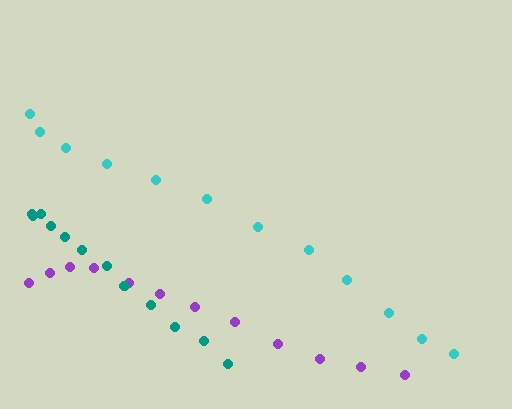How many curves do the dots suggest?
There are 3 distinct paths.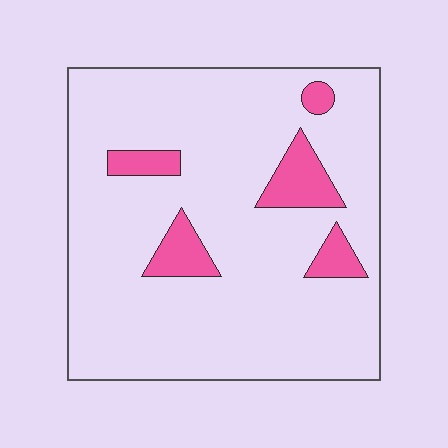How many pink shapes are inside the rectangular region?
5.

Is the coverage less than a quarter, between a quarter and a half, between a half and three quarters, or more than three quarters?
Less than a quarter.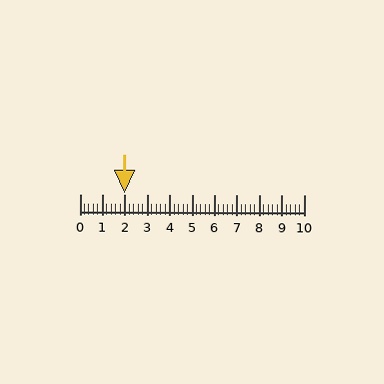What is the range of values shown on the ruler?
The ruler shows values from 0 to 10.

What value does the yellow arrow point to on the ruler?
The yellow arrow points to approximately 2.0.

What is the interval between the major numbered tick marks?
The major tick marks are spaced 1 units apart.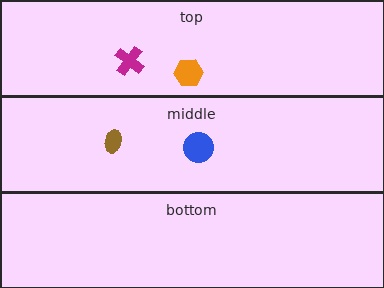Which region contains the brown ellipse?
The middle region.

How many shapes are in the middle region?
2.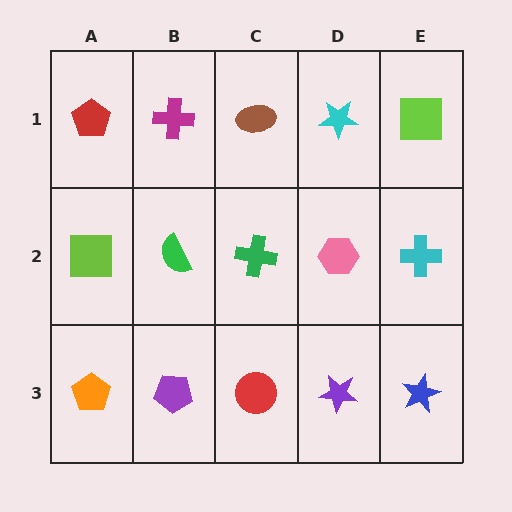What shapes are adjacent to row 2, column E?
A lime square (row 1, column E), a blue star (row 3, column E), a pink hexagon (row 2, column D).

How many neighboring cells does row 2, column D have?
4.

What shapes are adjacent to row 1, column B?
A green semicircle (row 2, column B), a red pentagon (row 1, column A), a brown ellipse (row 1, column C).